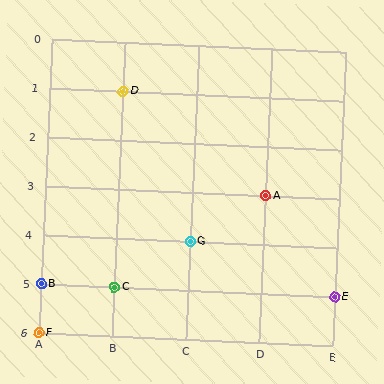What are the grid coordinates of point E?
Point E is at grid coordinates (E, 5).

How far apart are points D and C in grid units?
Points D and C are 4 rows apart.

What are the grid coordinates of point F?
Point F is at grid coordinates (A, 6).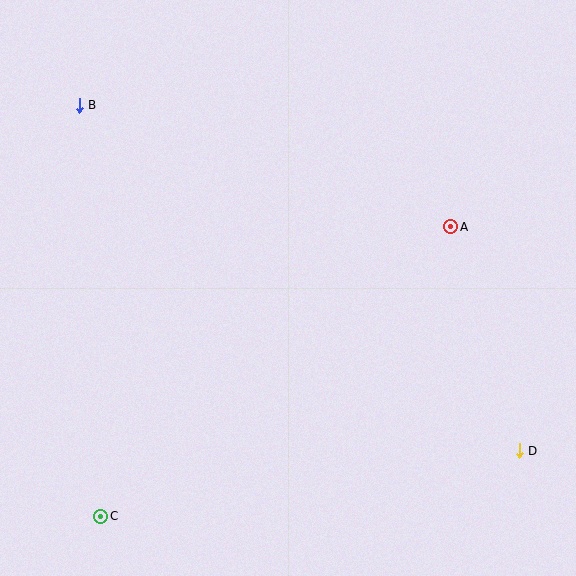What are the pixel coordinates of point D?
Point D is at (519, 451).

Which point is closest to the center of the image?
Point A at (451, 227) is closest to the center.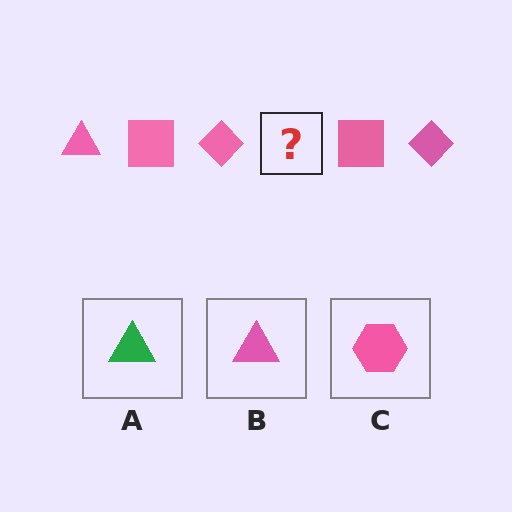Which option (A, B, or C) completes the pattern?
B.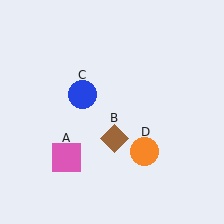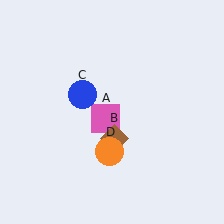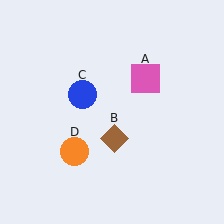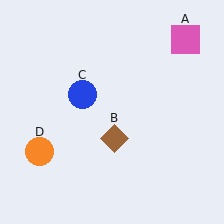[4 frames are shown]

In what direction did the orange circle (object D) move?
The orange circle (object D) moved left.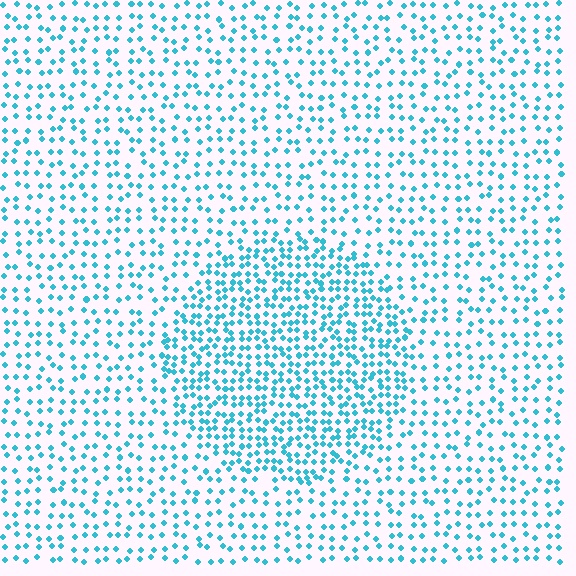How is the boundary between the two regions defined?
The boundary is defined by a change in element density (approximately 1.9x ratio). All elements are the same color, size, and shape.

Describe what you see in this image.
The image contains small cyan elements arranged at two different densities. A circle-shaped region is visible where the elements are more densely packed than the surrounding area.